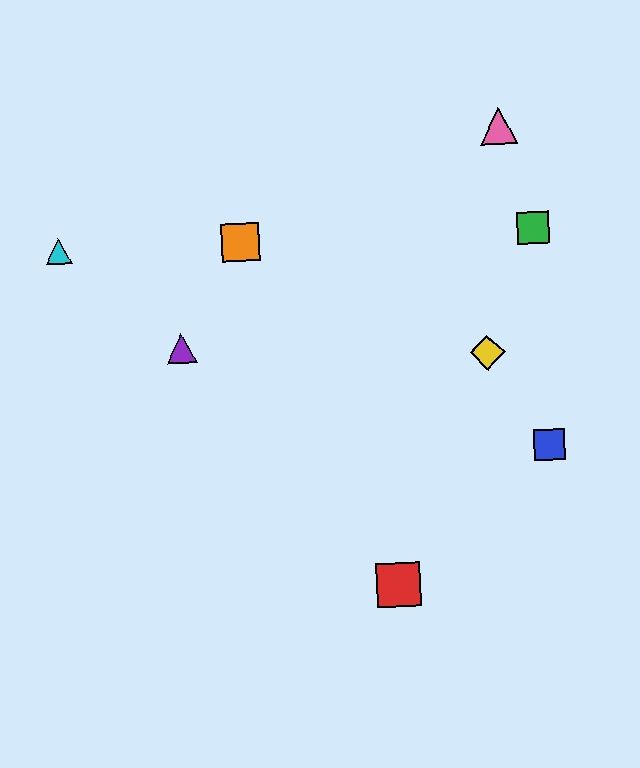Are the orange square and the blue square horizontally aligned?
No, the orange square is at y≈242 and the blue square is at y≈445.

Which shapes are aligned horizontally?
The green square, the orange square, the cyan triangle are aligned horizontally.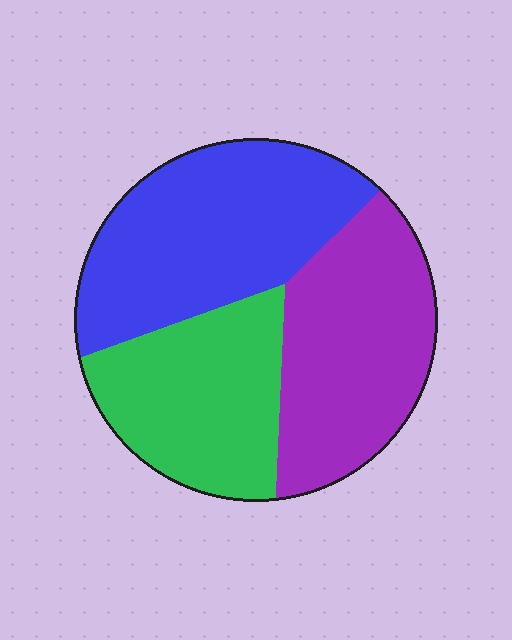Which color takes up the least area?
Green, at roughly 30%.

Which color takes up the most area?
Blue, at roughly 40%.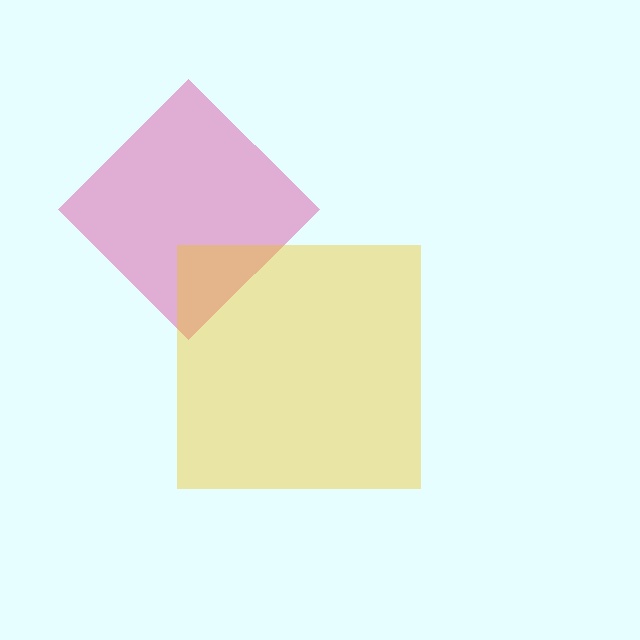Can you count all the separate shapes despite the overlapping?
Yes, there are 2 separate shapes.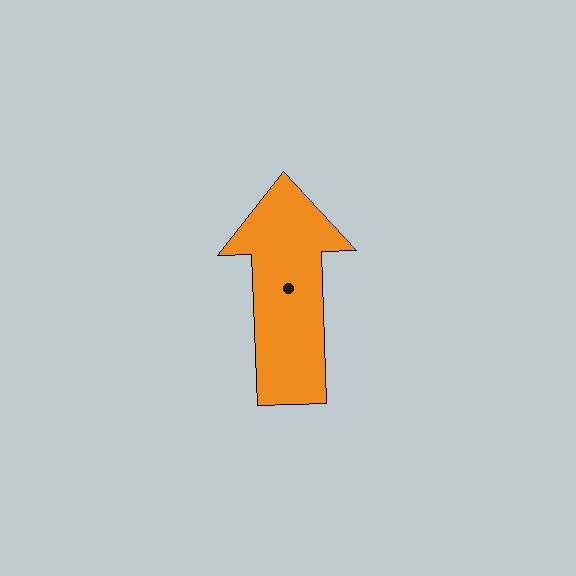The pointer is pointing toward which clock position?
Roughly 12 o'clock.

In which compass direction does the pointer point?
North.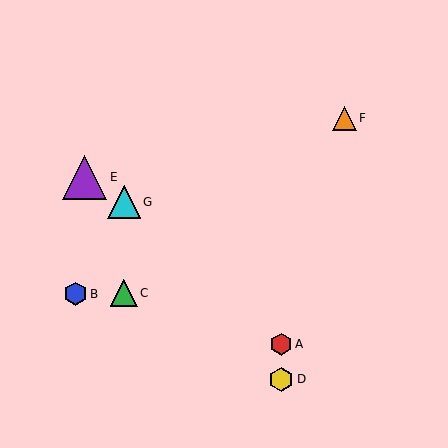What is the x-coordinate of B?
Object B is at x≈76.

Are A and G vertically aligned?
No, A is at x≈281 and G is at x≈124.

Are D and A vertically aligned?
Yes, both are at x≈281.